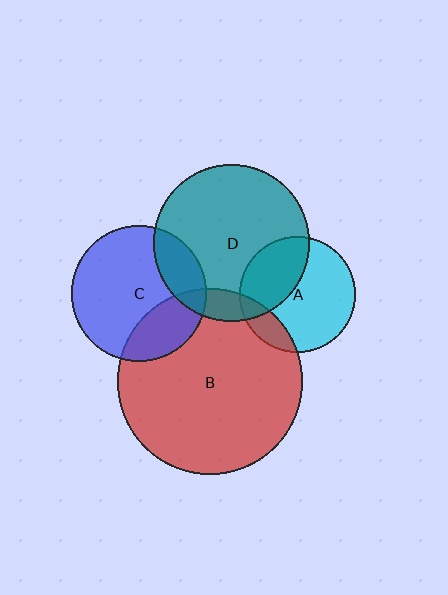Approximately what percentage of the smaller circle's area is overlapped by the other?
Approximately 25%.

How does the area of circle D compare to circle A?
Approximately 1.8 times.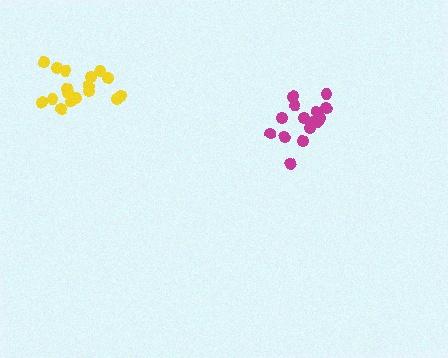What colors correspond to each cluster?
The clusters are colored: yellow, magenta.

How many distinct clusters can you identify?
There are 2 distinct clusters.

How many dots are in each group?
Group 1: 17 dots, Group 2: 15 dots (32 total).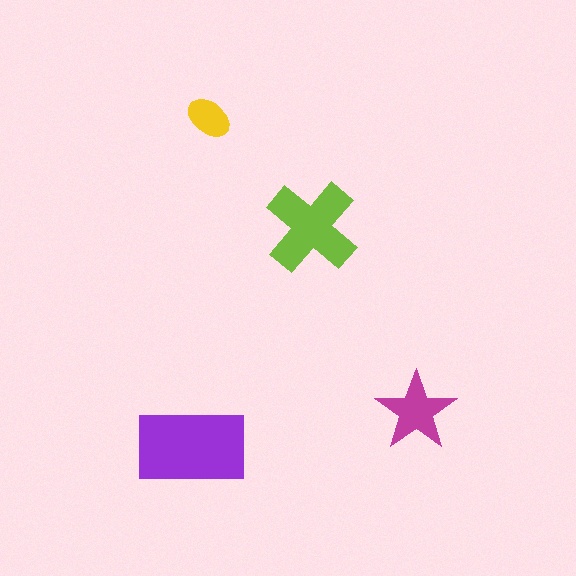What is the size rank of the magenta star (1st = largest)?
3rd.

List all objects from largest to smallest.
The purple rectangle, the lime cross, the magenta star, the yellow ellipse.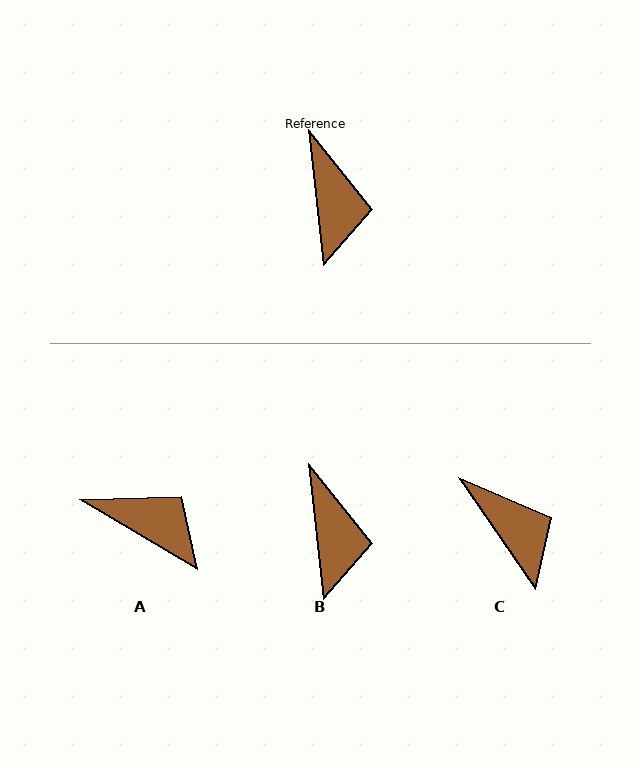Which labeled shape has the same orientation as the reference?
B.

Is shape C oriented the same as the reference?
No, it is off by about 28 degrees.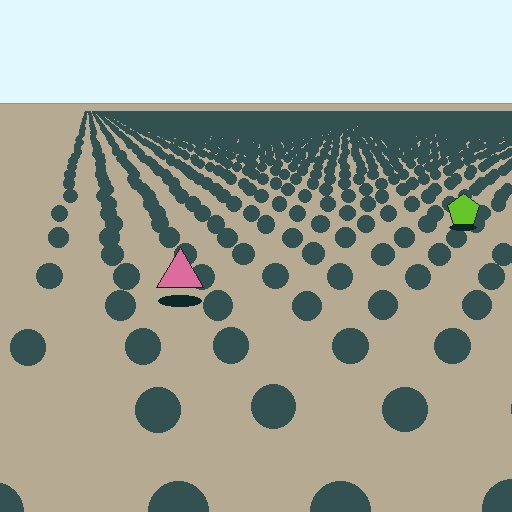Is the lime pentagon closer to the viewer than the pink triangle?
No. The pink triangle is closer — you can tell from the texture gradient: the ground texture is coarser near it.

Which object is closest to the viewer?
The pink triangle is closest. The texture marks near it are larger and more spread out.